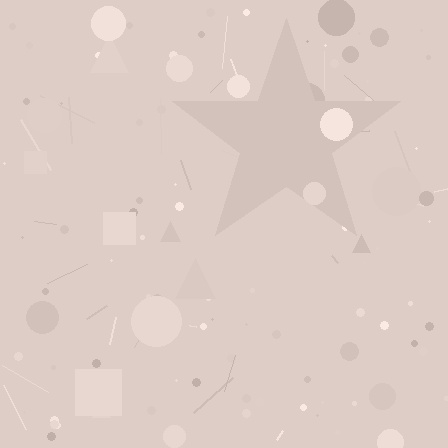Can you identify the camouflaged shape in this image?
The camouflaged shape is a star.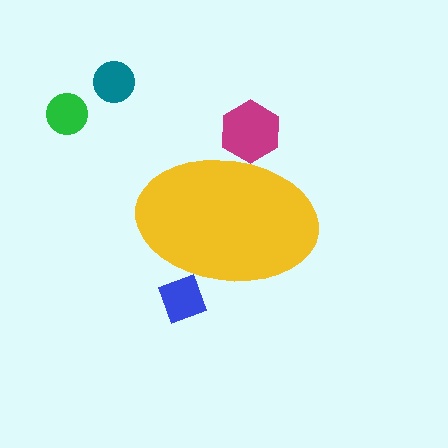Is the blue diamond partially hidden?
Yes, the blue diamond is partially hidden behind the yellow ellipse.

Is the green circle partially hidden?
No, the green circle is fully visible.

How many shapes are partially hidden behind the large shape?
2 shapes are partially hidden.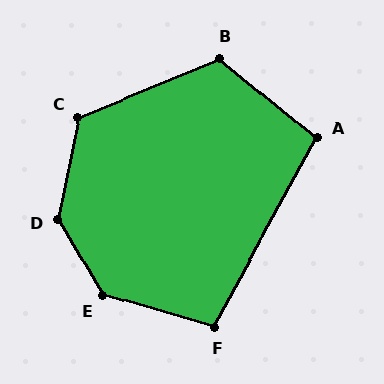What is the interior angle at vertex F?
Approximately 103 degrees (obtuse).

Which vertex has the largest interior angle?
D, at approximately 139 degrees.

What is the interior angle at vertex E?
Approximately 136 degrees (obtuse).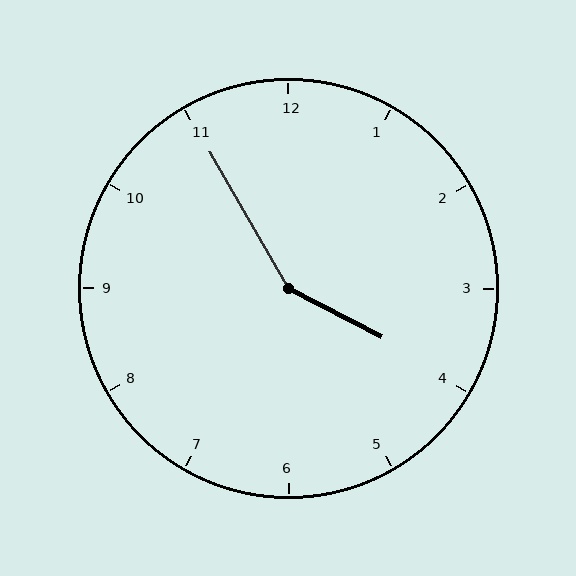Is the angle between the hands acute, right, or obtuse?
It is obtuse.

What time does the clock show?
3:55.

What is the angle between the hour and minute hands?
Approximately 148 degrees.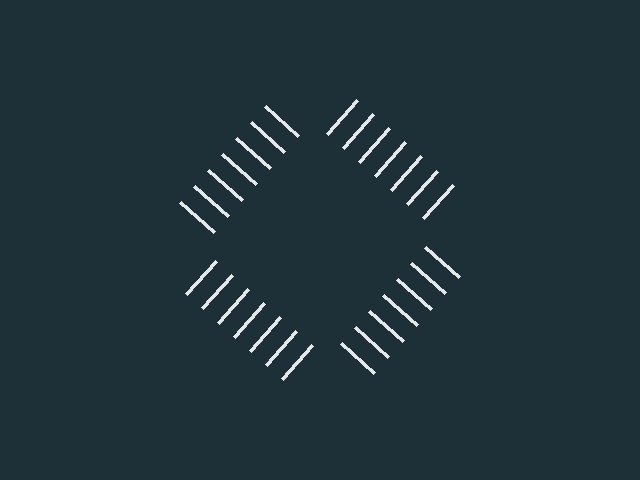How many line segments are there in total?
28 — 7 along each of the 4 edges.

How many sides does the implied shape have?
4 sides — the line-ends trace a square.